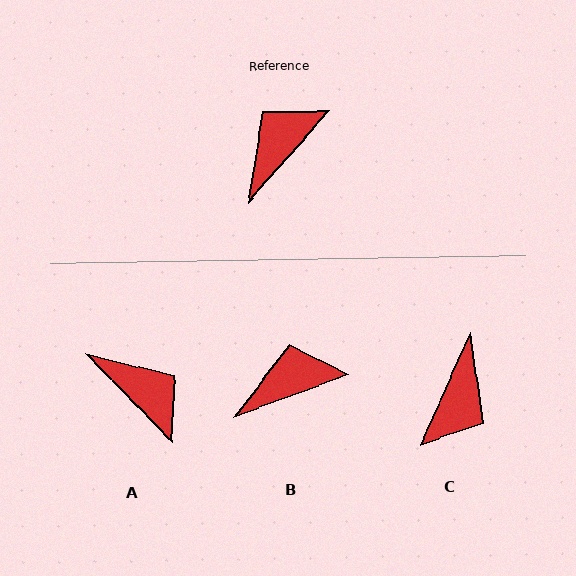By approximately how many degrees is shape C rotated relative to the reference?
Approximately 162 degrees clockwise.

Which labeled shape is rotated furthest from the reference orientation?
C, about 162 degrees away.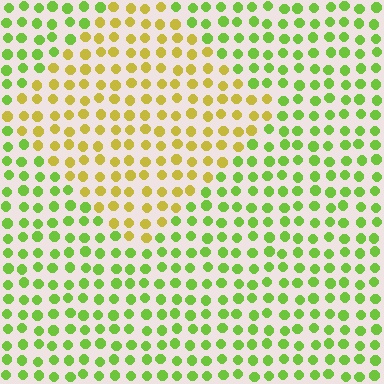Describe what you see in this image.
The image is filled with small lime elements in a uniform arrangement. A diamond-shaped region is visible where the elements are tinted to a slightly different hue, forming a subtle color boundary.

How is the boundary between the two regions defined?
The boundary is defined purely by a slight shift in hue (about 44 degrees). Spacing, size, and orientation are identical on both sides.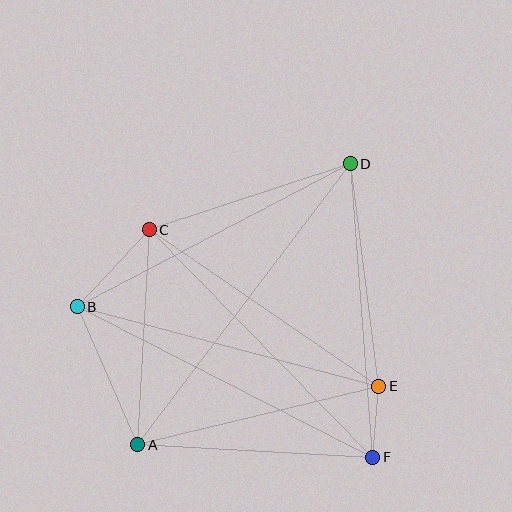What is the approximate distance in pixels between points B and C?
The distance between B and C is approximately 105 pixels.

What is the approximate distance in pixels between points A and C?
The distance between A and C is approximately 216 pixels.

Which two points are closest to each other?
Points E and F are closest to each other.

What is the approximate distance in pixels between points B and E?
The distance between B and E is approximately 312 pixels.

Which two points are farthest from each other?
Points A and D are farthest from each other.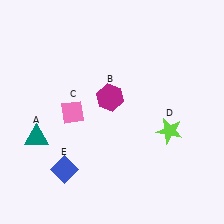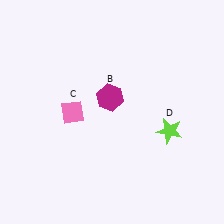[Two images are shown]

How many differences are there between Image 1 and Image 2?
There are 2 differences between the two images.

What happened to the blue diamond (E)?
The blue diamond (E) was removed in Image 2. It was in the bottom-left area of Image 1.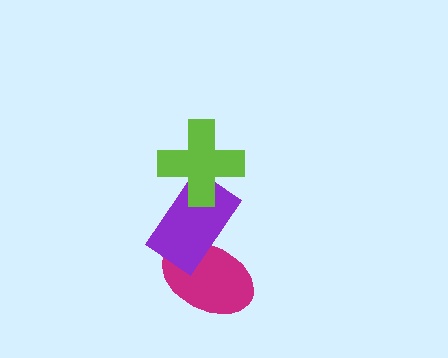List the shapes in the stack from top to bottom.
From top to bottom: the lime cross, the purple rectangle, the magenta ellipse.